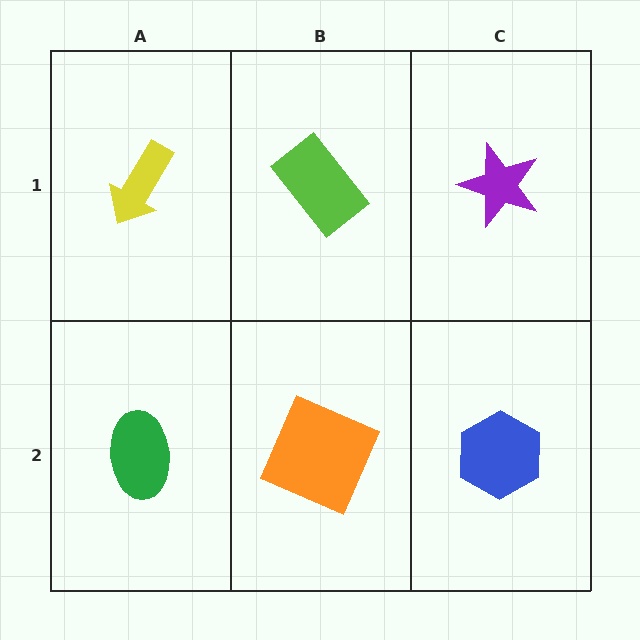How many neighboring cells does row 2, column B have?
3.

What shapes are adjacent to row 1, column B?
An orange square (row 2, column B), a yellow arrow (row 1, column A), a purple star (row 1, column C).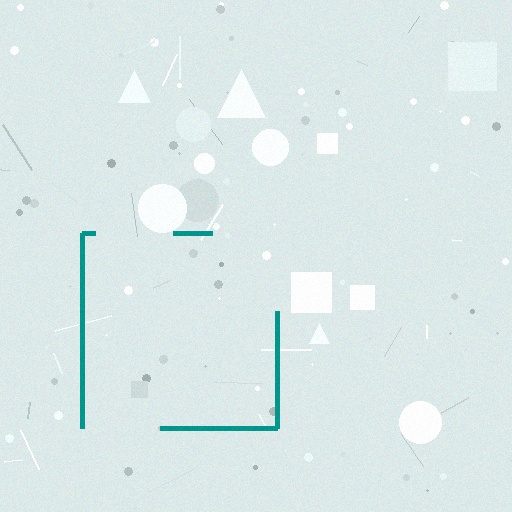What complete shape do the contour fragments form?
The contour fragments form a square.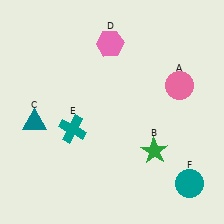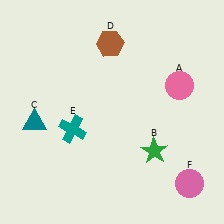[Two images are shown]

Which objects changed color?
D changed from pink to brown. F changed from teal to pink.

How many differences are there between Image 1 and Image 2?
There are 2 differences between the two images.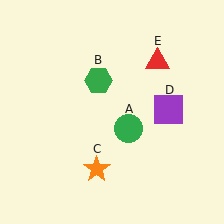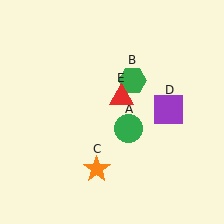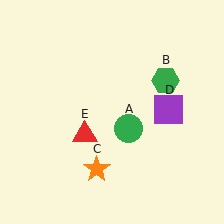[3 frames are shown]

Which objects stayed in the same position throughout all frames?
Green circle (object A) and orange star (object C) and purple square (object D) remained stationary.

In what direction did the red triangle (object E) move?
The red triangle (object E) moved down and to the left.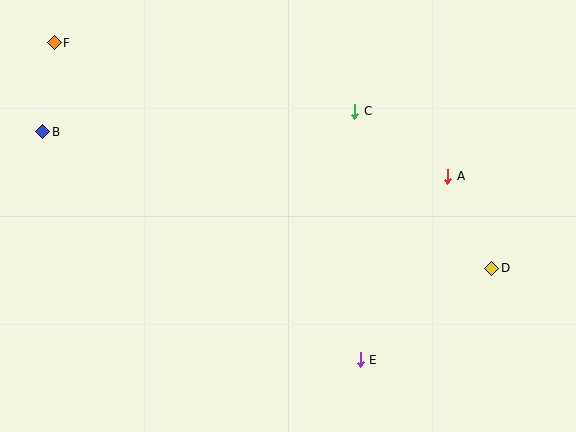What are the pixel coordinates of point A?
Point A is at (448, 176).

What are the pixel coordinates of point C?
Point C is at (355, 111).